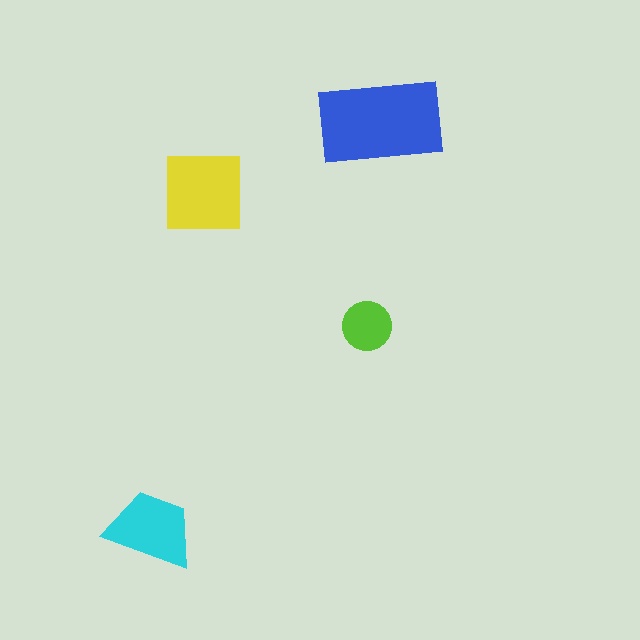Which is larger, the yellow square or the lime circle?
The yellow square.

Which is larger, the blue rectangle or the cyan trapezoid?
The blue rectangle.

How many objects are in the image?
There are 4 objects in the image.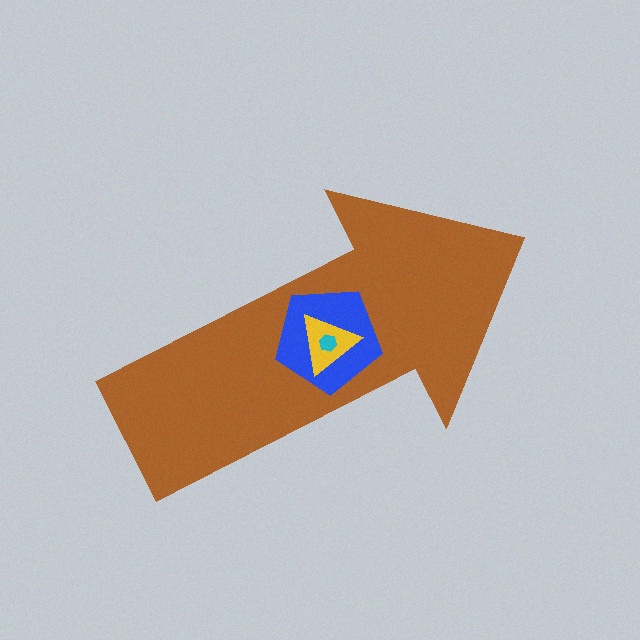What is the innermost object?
The cyan hexagon.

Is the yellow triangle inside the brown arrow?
Yes.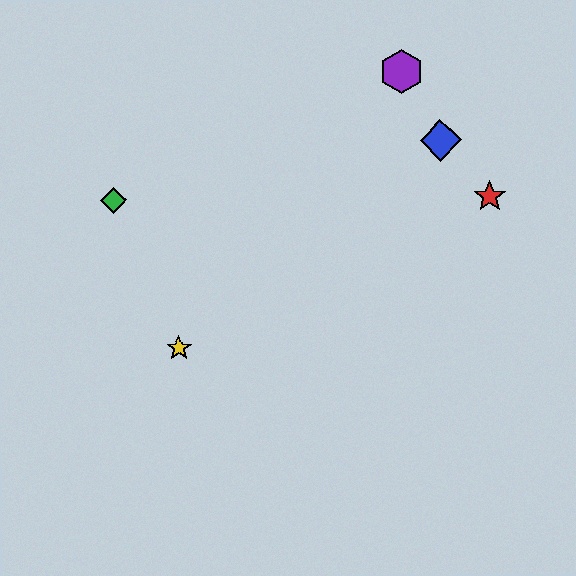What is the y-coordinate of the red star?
The red star is at y≈197.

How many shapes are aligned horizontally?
2 shapes (the red star, the green diamond) are aligned horizontally.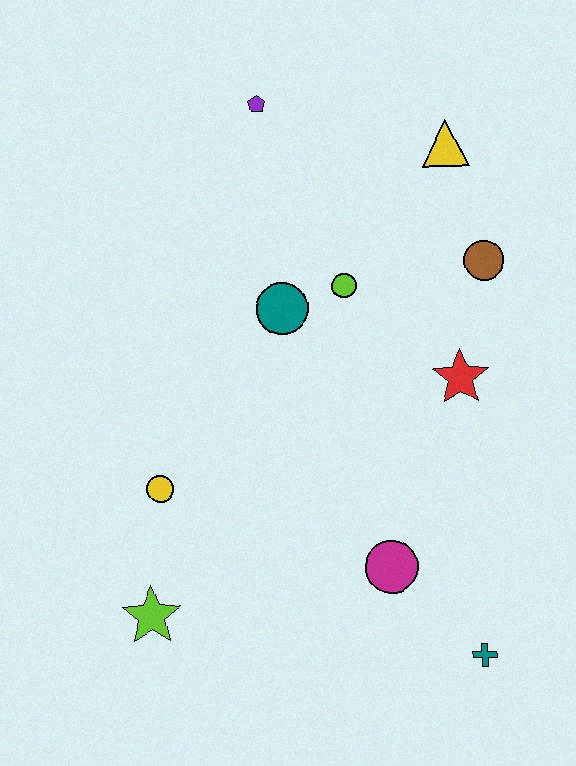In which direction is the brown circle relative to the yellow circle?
The brown circle is to the right of the yellow circle.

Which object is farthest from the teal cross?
The purple pentagon is farthest from the teal cross.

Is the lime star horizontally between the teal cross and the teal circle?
No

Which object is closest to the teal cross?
The magenta circle is closest to the teal cross.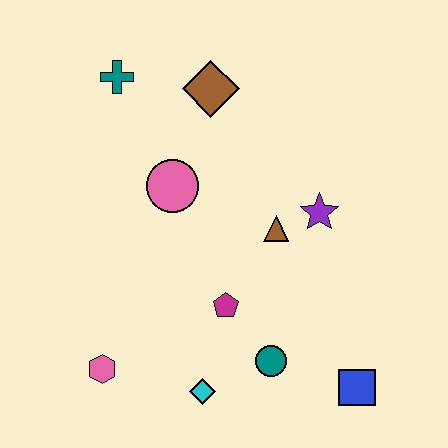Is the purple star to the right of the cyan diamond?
Yes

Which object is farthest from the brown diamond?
The blue square is farthest from the brown diamond.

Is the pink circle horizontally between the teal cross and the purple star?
Yes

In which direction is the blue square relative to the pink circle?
The blue square is below the pink circle.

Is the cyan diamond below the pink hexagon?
Yes